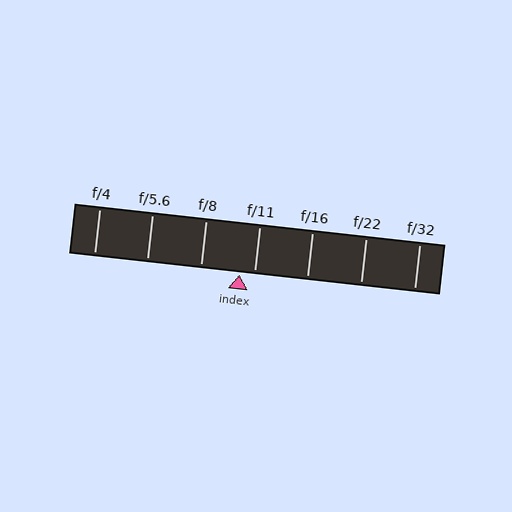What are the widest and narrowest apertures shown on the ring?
The widest aperture shown is f/4 and the narrowest is f/32.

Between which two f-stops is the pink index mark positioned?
The index mark is between f/8 and f/11.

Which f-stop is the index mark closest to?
The index mark is closest to f/11.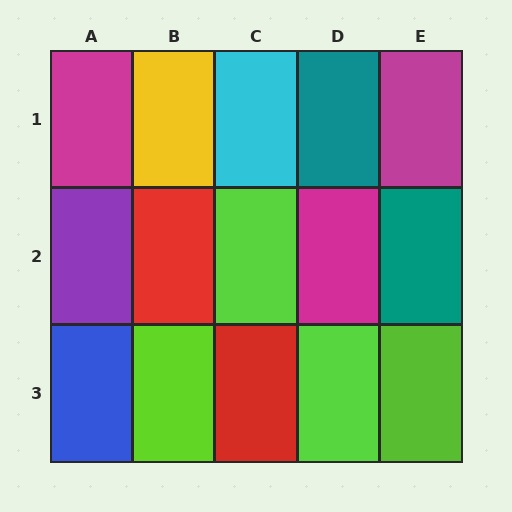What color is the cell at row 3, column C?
Red.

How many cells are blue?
1 cell is blue.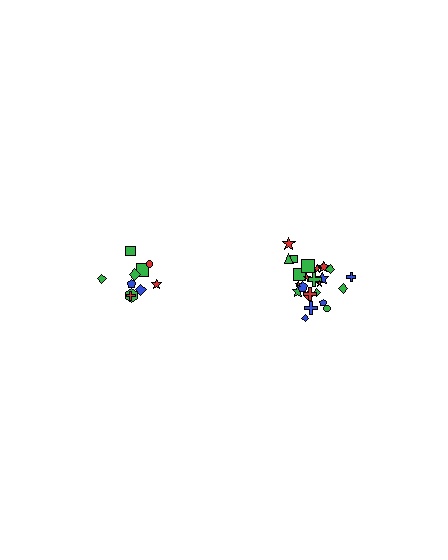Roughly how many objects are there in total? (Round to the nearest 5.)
Roughly 35 objects in total.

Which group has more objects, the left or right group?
The right group.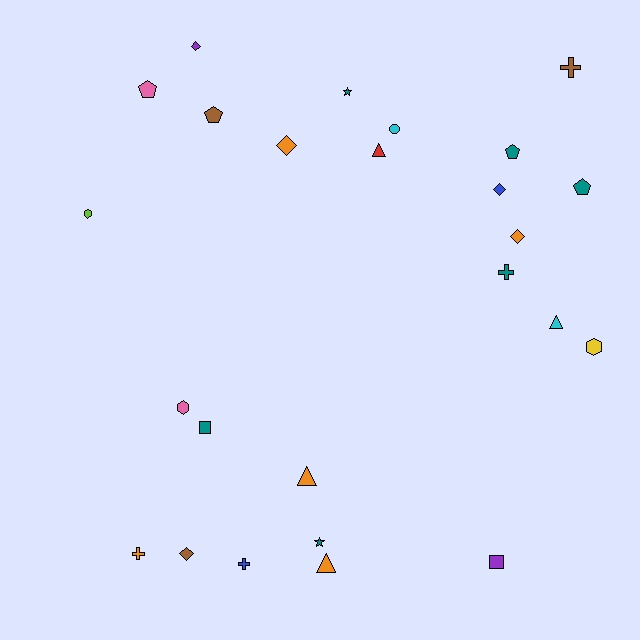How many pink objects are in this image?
There are 2 pink objects.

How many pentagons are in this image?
There are 4 pentagons.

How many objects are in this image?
There are 25 objects.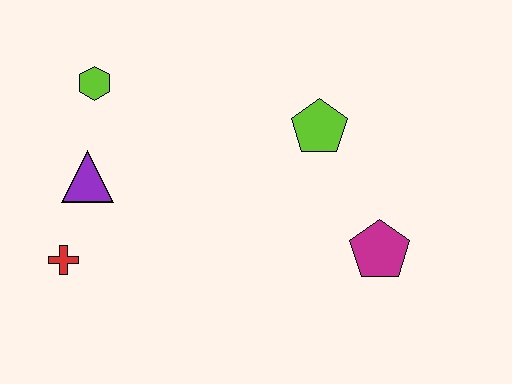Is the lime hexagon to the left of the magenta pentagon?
Yes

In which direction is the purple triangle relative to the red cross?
The purple triangle is above the red cross.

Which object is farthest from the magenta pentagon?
The lime hexagon is farthest from the magenta pentagon.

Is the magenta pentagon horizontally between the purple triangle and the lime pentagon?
No